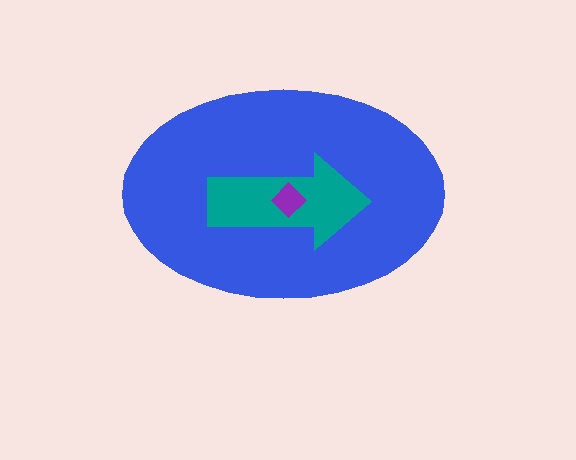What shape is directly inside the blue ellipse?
The teal arrow.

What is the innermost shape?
The purple diamond.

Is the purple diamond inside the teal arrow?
Yes.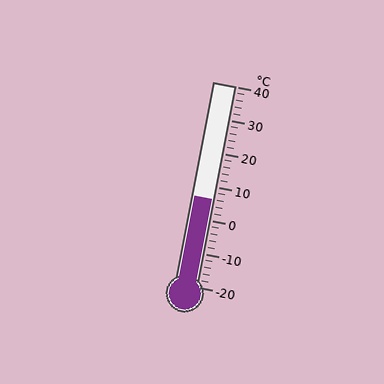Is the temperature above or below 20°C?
The temperature is below 20°C.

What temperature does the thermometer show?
The thermometer shows approximately 6°C.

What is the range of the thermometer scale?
The thermometer scale ranges from -20°C to 40°C.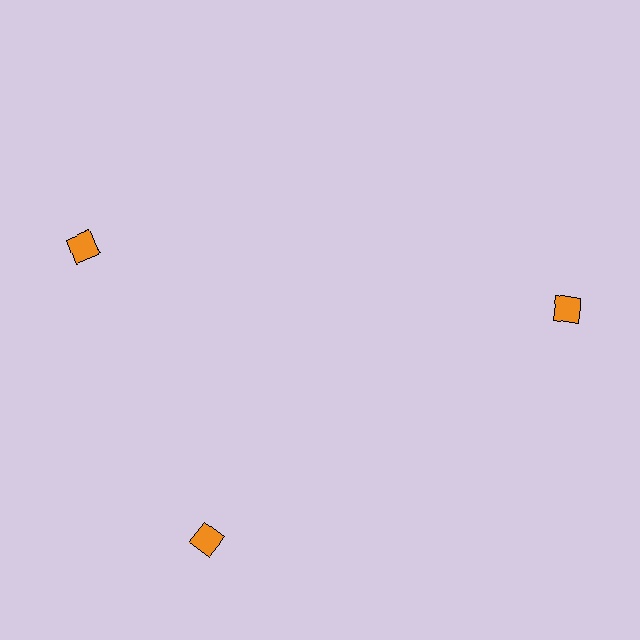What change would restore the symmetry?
The symmetry would be restored by rotating it back into even spacing with its neighbors so that all 3 squares sit at equal angles and equal distance from the center.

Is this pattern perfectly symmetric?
No. The 3 orange squares are arranged in a ring, but one element near the 11 o'clock position is rotated out of alignment along the ring, breaking the 3-fold rotational symmetry.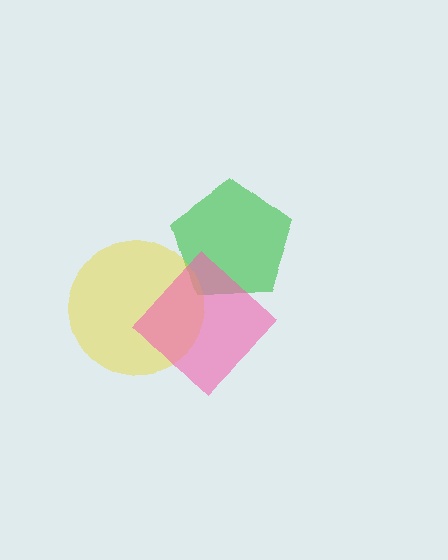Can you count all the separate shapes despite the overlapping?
Yes, there are 3 separate shapes.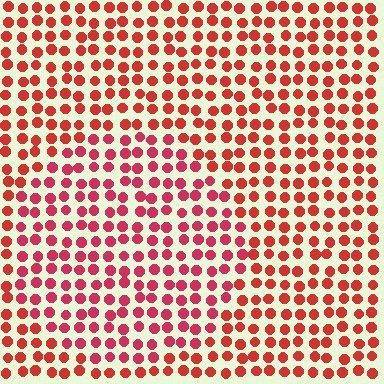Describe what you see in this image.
The image is filled with small red elements in a uniform arrangement. A circle-shaped region is visible where the elements are tinted to a slightly different hue, forming a subtle color boundary.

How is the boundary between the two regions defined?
The boundary is defined purely by a slight shift in hue (about 17 degrees). Spacing, size, and orientation are identical on both sides.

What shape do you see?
I see a circle.